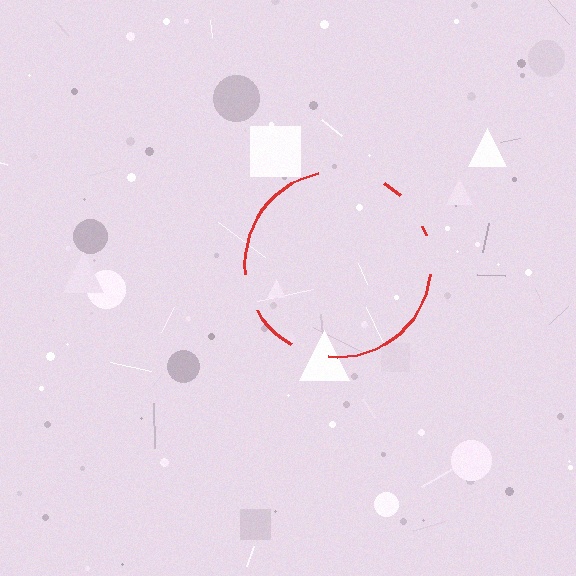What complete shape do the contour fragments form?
The contour fragments form a circle.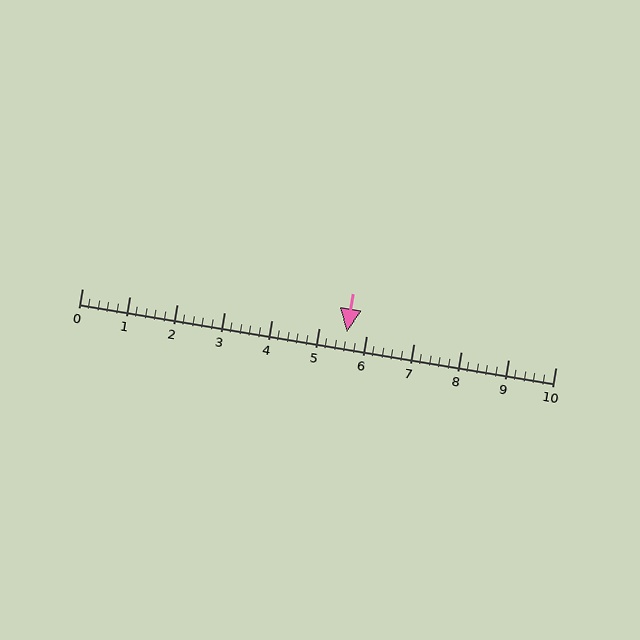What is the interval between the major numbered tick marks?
The major tick marks are spaced 1 units apart.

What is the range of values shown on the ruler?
The ruler shows values from 0 to 10.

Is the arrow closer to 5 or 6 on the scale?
The arrow is closer to 6.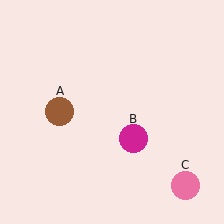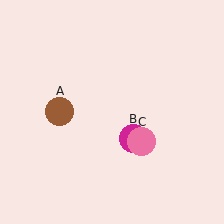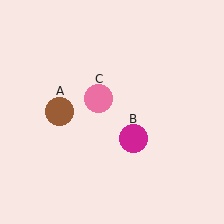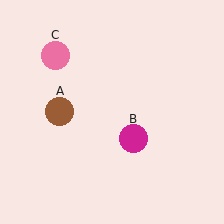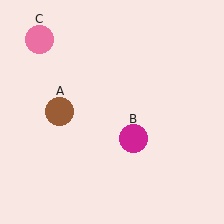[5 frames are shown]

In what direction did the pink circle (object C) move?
The pink circle (object C) moved up and to the left.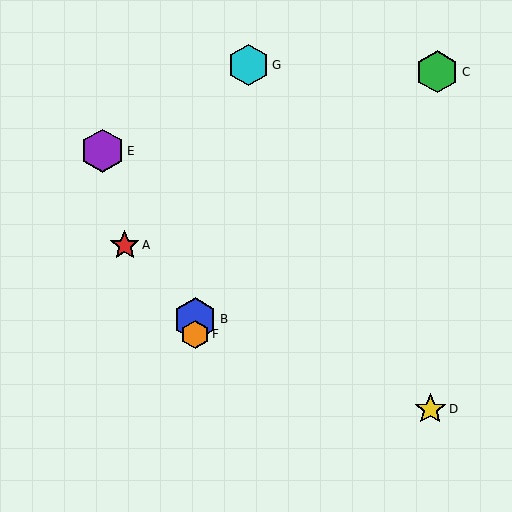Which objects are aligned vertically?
Objects B, F are aligned vertically.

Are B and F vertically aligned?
Yes, both are at x≈195.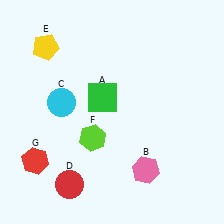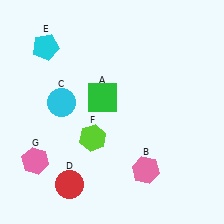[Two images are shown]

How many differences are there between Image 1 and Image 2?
There are 2 differences between the two images.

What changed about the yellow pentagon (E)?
In Image 1, E is yellow. In Image 2, it changed to cyan.